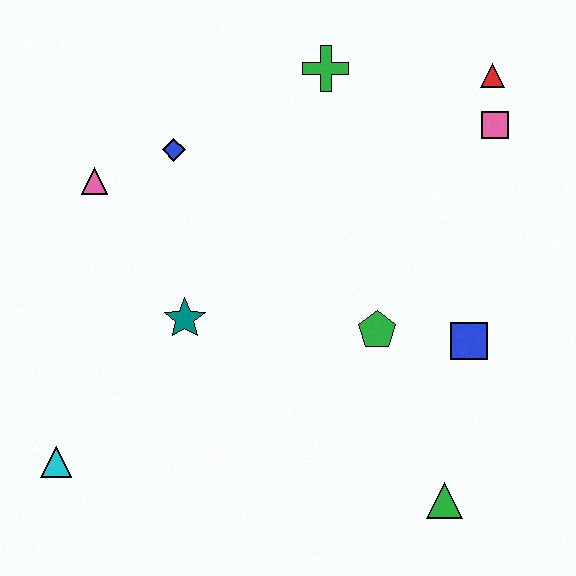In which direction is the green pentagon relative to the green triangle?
The green pentagon is above the green triangle.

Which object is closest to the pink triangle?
The blue diamond is closest to the pink triangle.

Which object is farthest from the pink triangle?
The green triangle is farthest from the pink triangle.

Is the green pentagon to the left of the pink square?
Yes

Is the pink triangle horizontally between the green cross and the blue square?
No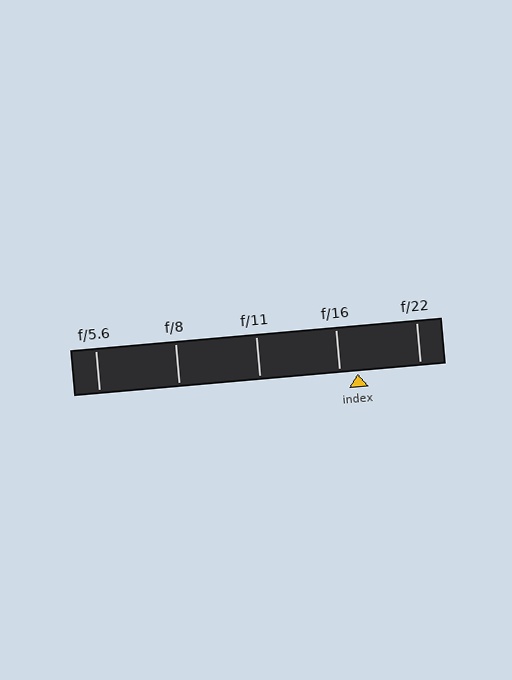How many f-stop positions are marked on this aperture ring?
There are 5 f-stop positions marked.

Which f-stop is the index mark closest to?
The index mark is closest to f/16.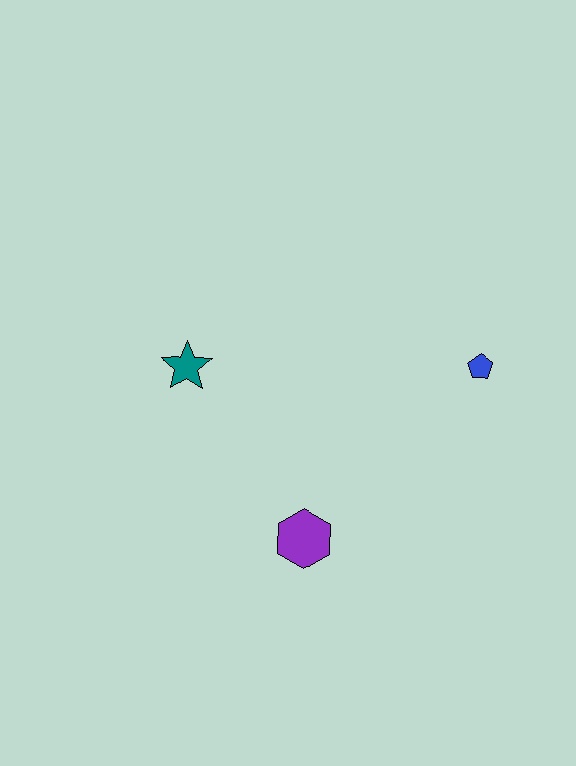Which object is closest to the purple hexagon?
The teal star is closest to the purple hexagon.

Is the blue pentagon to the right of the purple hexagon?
Yes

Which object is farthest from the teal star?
The blue pentagon is farthest from the teal star.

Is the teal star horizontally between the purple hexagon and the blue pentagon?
No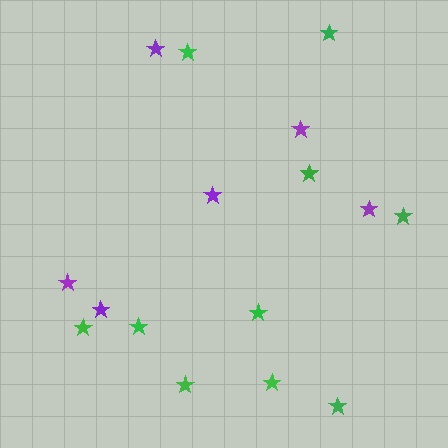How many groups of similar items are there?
There are 2 groups: one group of green stars (10) and one group of purple stars (6).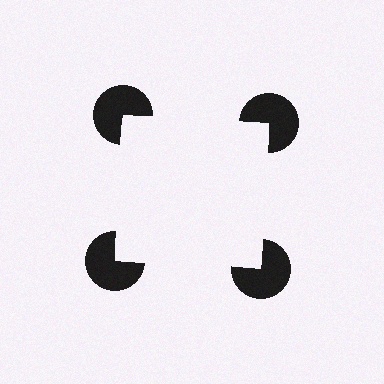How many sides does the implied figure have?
4 sides.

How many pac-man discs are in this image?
There are 4 — one at each vertex of the illusory square.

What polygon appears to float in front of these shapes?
An illusory square — its edges are inferred from the aligned wedge cuts in the pac-man discs, not physically drawn.